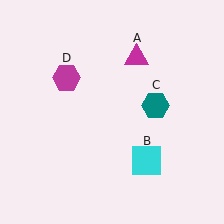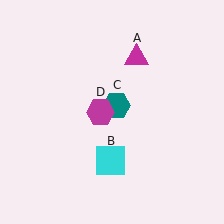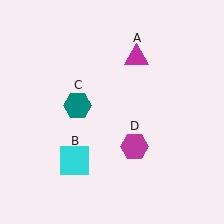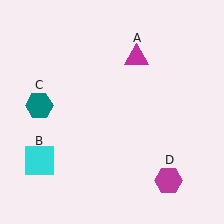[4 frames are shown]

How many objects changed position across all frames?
3 objects changed position: cyan square (object B), teal hexagon (object C), magenta hexagon (object D).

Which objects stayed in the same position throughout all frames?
Magenta triangle (object A) remained stationary.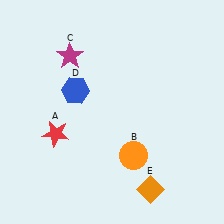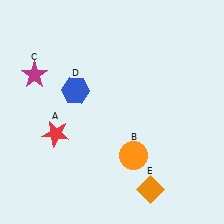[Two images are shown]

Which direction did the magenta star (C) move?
The magenta star (C) moved left.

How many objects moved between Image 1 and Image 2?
1 object moved between the two images.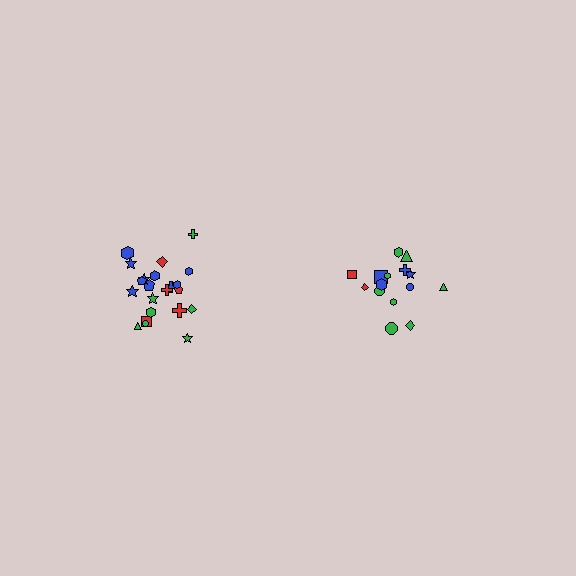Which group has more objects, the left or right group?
The left group.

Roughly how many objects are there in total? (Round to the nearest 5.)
Roughly 35 objects in total.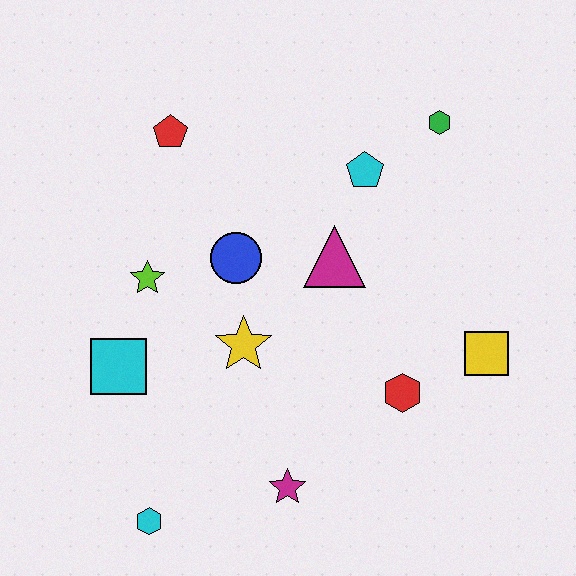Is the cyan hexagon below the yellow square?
Yes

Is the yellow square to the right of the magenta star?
Yes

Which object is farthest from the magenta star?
The green hexagon is farthest from the magenta star.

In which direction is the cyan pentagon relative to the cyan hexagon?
The cyan pentagon is above the cyan hexagon.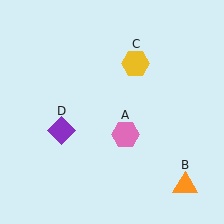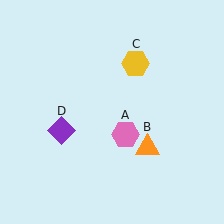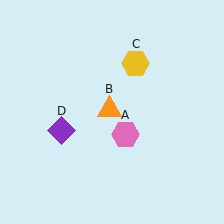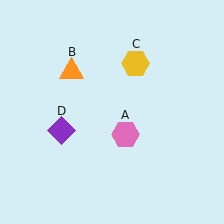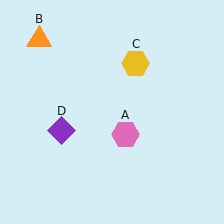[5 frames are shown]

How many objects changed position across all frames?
1 object changed position: orange triangle (object B).